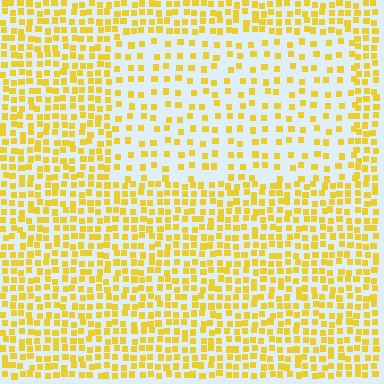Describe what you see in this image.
The image contains small yellow elements arranged at two different densities. A rectangle-shaped region is visible where the elements are less densely packed than the surrounding area.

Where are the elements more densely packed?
The elements are more densely packed outside the rectangle boundary.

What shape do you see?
I see a rectangle.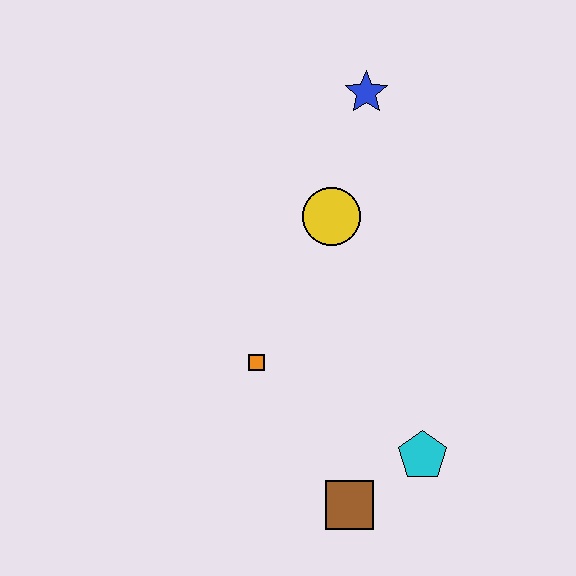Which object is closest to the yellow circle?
The blue star is closest to the yellow circle.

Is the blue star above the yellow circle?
Yes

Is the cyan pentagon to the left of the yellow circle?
No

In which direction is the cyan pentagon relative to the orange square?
The cyan pentagon is to the right of the orange square.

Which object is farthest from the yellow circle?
The brown square is farthest from the yellow circle.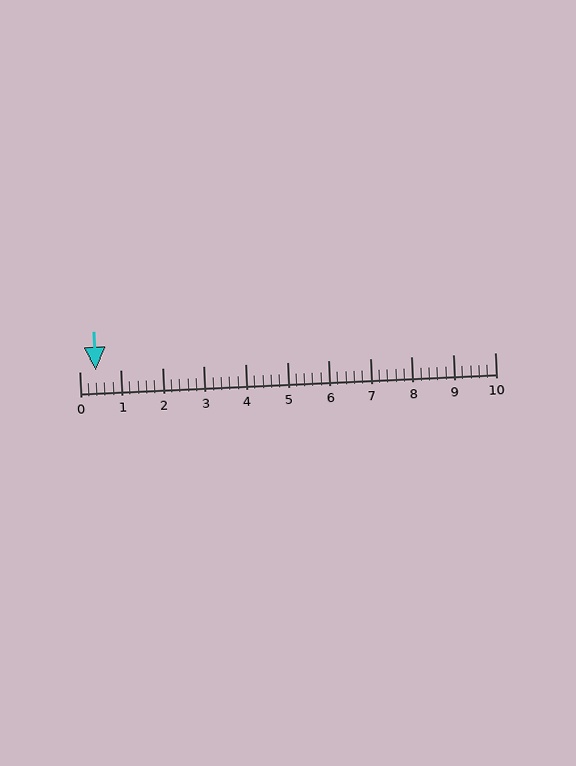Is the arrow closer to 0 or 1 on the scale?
The arrow is closer to 0.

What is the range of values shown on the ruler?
The ruler shows values from 0 to 10.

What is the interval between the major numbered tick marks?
The major tick marks are spaced 1 units apart.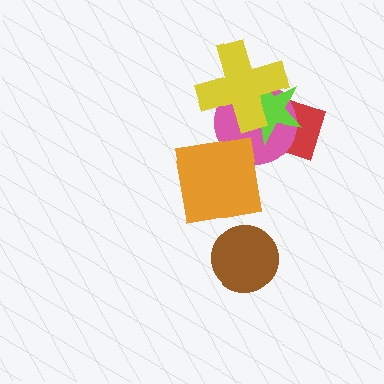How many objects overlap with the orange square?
1 object overlaps with the orange square.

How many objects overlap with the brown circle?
0 objects overlap with the brown circle.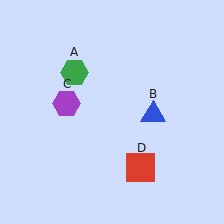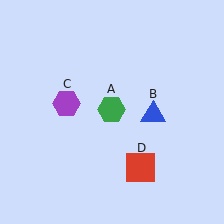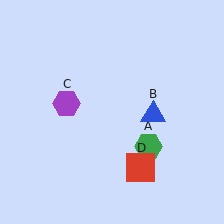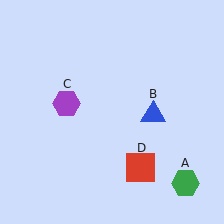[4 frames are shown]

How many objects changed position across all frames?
1 object changed position: green hexagon (object A).